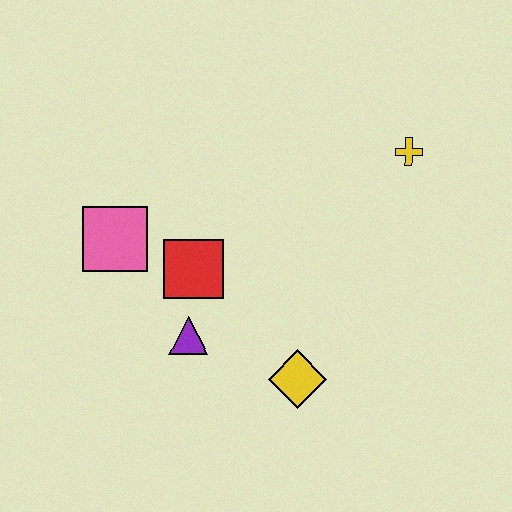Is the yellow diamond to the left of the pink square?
No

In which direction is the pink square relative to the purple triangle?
The pink square is above the purple triangle.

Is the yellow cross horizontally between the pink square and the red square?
No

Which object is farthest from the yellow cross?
The pink square is farthest from the yellow cross.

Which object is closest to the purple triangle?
The red square is closest to the purple triangle.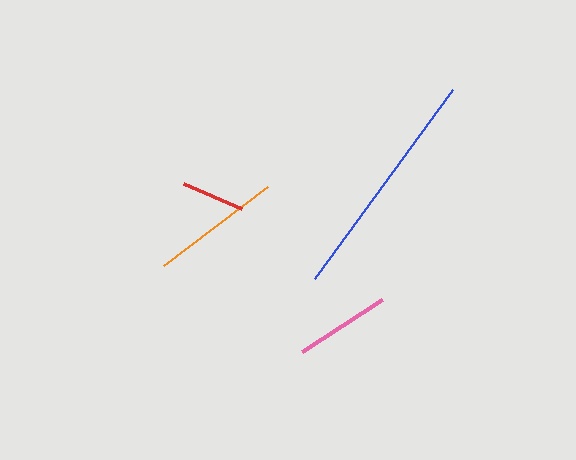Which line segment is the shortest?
The red line is the shortest at approximately 64 pixels.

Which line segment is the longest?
The blue line is the longest at approximately 234 pixels.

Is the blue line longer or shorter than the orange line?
The blue line is longer than the orange line.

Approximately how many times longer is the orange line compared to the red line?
The orange line is approximately 2.1 times the length of the red line.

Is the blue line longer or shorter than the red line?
The blue line is longer than the red line.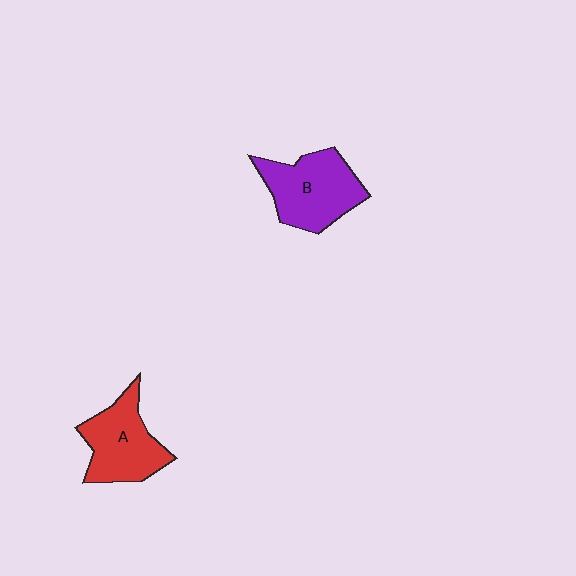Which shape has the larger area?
Shape B (purple).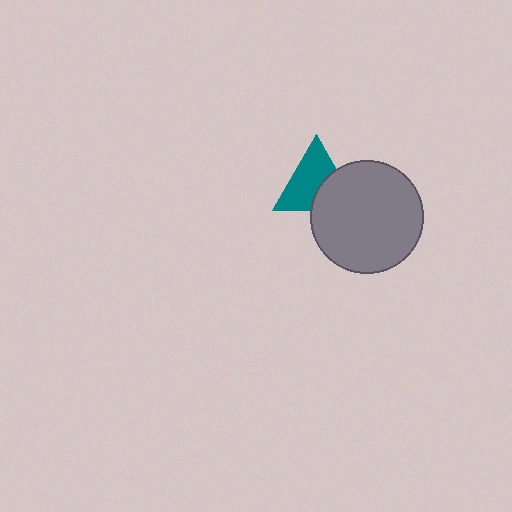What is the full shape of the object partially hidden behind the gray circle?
The partially hidden object is a teal triangle.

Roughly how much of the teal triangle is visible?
About half of it is visible (roughly 64%).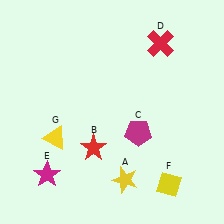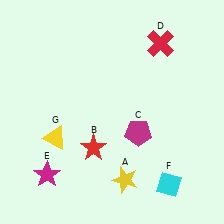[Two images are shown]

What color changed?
The diamond (F) changed from yellow in Image 1 to cyan in Image 2.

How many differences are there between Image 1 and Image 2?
There is 1 difference between the two images.